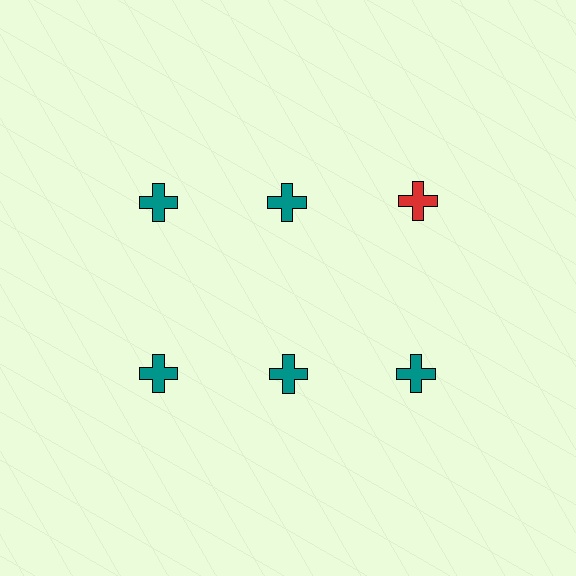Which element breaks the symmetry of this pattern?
The red cross in the top row, center column breaks the symmetry. All other shapes are teal crosses.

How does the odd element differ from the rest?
It has a different color: red instead of teal.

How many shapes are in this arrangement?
There are 6 shapes arranged in a grid pattern.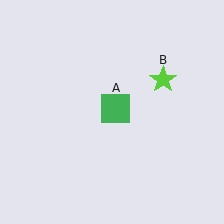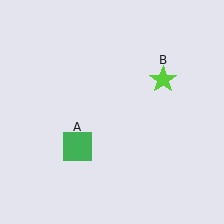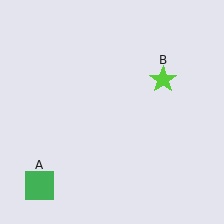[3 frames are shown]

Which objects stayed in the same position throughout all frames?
Lime star (object B) remained stationary.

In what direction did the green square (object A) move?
The green square (object A) moved down and to the left.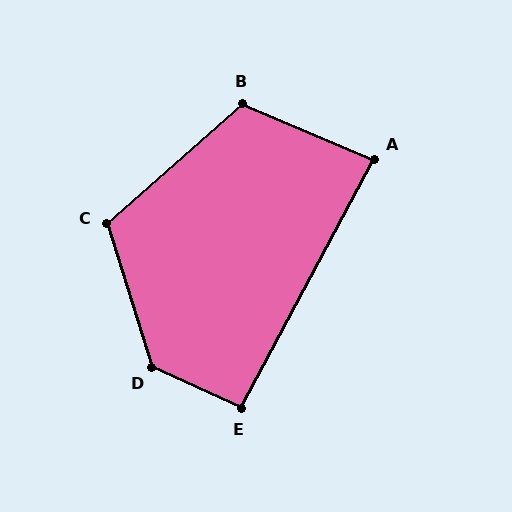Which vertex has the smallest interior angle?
A, at approximately 85 degrees.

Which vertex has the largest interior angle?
D, at approximately 132 degrees.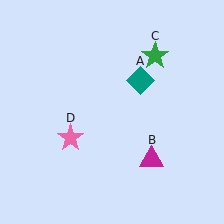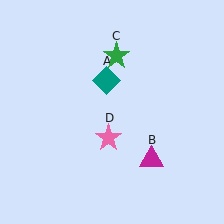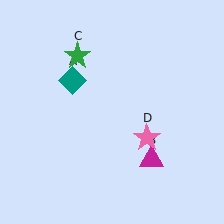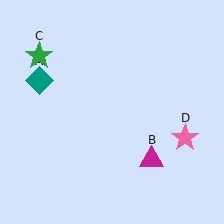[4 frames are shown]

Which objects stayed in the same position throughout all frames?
Magenta triangle (object B) remained stationary.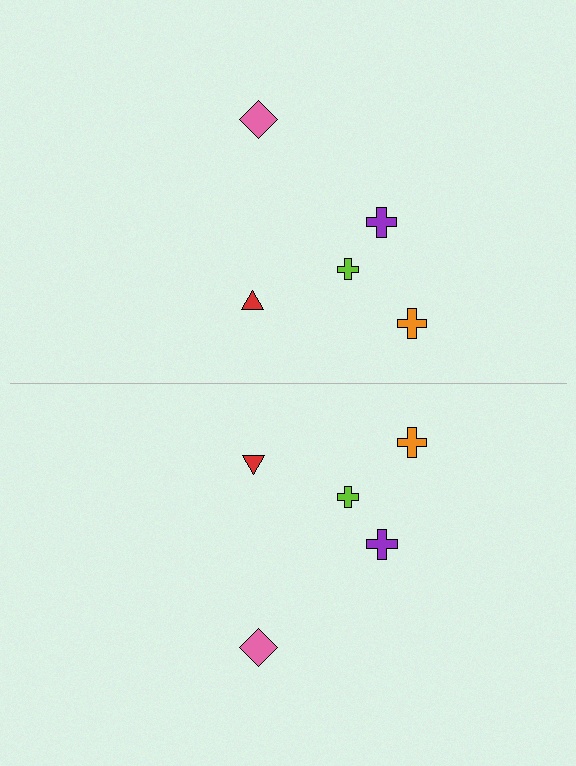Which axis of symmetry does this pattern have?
The pattern has a horizontal axis of symmetry running through the center of the image.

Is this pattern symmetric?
Yes, this pattern has bilateral (reflection) symmetry.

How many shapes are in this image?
There are 10 shapes in this image.